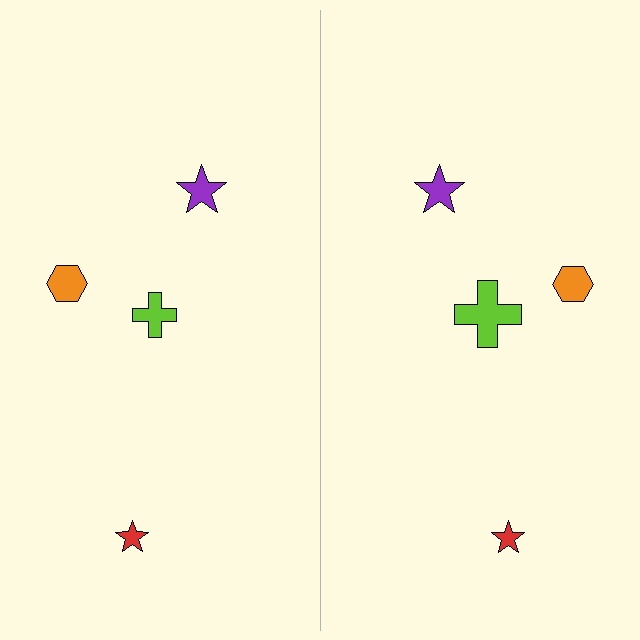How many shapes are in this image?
There are 8 shapes in this image.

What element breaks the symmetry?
The lime cross on the right side has a different size than its mirror counterpart.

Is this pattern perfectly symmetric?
No, the pattern is not perfectly symmetric. The lime cross on the right side has a different size than its mirror counterpart.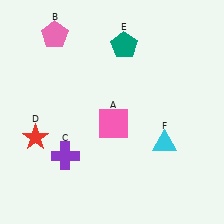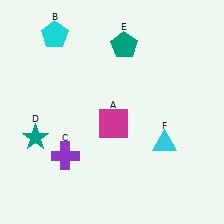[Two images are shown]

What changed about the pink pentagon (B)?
In Image 1, B is pink. In Image 2, it changed to cyan.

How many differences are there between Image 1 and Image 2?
There are 3 differences between the two images.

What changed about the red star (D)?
In Image 1, D is red. In Image 2, it changed to teal.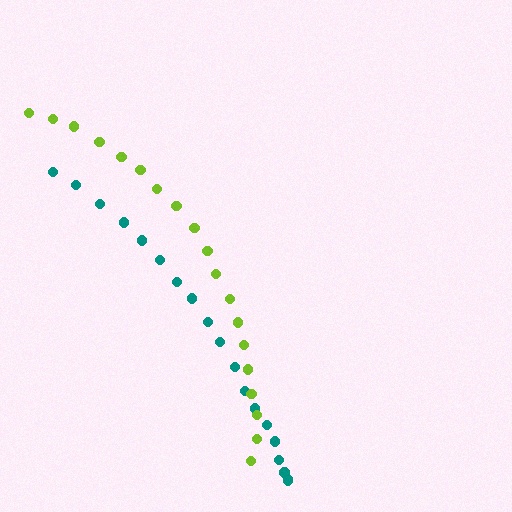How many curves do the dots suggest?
There are 2 distinct paths.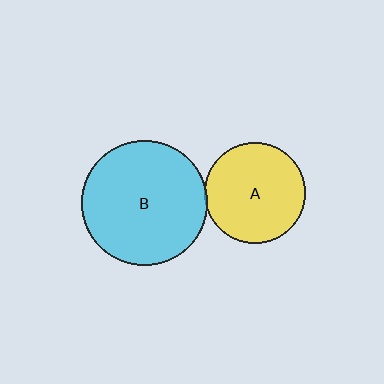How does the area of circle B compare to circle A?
Approximately 1.6 times.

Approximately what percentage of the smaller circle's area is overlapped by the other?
Approximately 5%.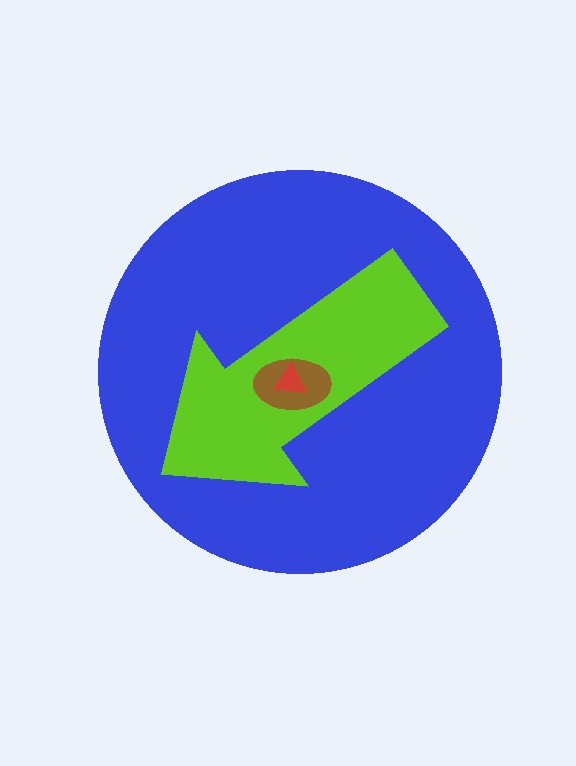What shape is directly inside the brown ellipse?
The red triangle.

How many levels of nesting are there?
4.